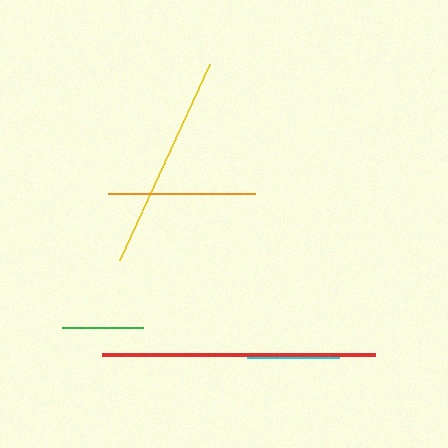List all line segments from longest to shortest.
From longest to shortest: red, yellow, orange, cyan, green.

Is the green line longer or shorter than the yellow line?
The yellow line is longer than the green line.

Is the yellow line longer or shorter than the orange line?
The yellow line is longer than the orange line.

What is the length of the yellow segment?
The yellow segment is approximately 216 pixels long.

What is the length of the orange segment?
The orange segment is approximately 147 pixels long.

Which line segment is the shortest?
The green line is the shortest at approximately 81 pixels.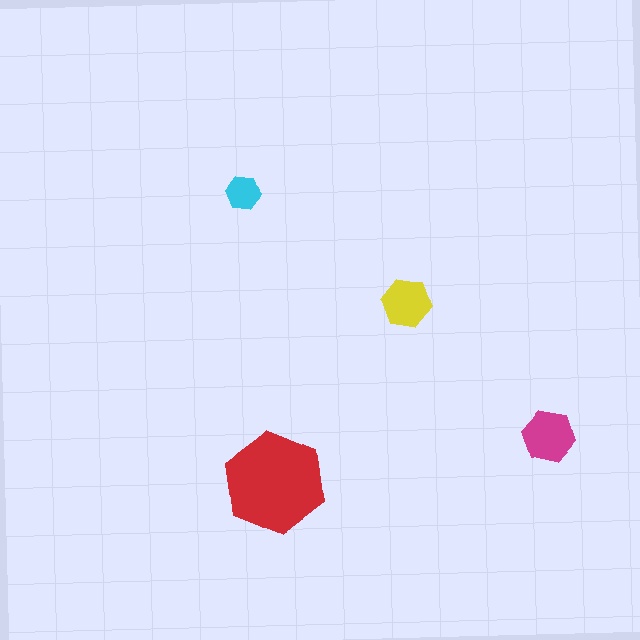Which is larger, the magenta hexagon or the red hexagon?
The red one.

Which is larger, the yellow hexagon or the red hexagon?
The red one.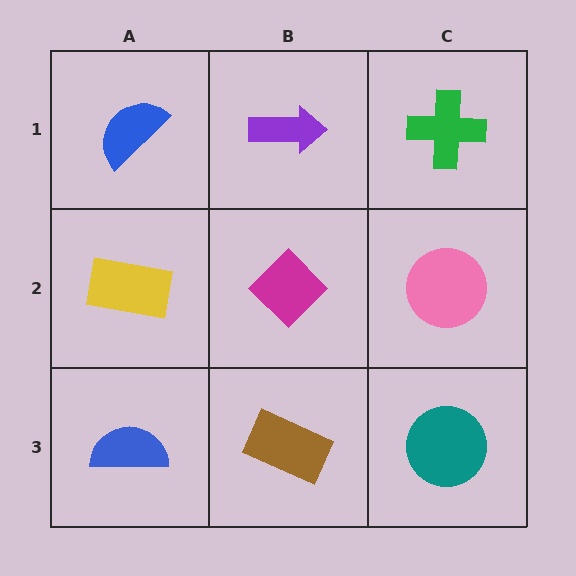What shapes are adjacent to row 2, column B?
A purple arrow (row 1, column B), a brown rectangle (row 3, column B), a yellow rectangle (row 2, column A), a pink circle (row 2, column C).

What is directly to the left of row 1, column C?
A purple arrow.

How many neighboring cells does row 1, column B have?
3.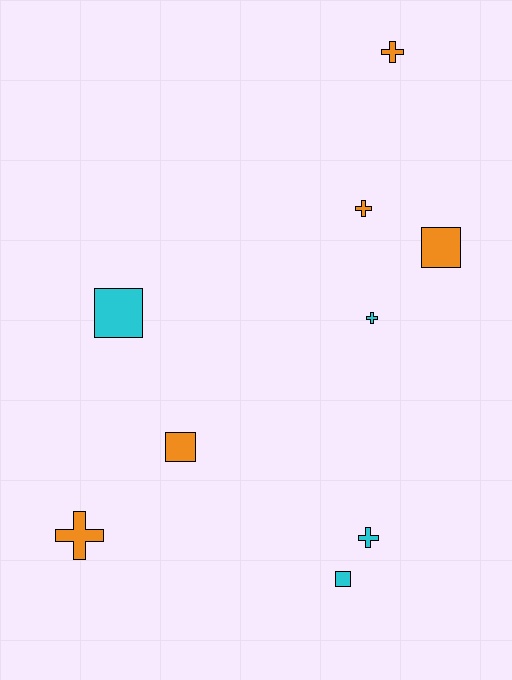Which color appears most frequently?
Orange, with 5 objects.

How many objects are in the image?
There are 9 objects.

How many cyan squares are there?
There are 2 cyan squares.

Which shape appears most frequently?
Cross, with 5 objects.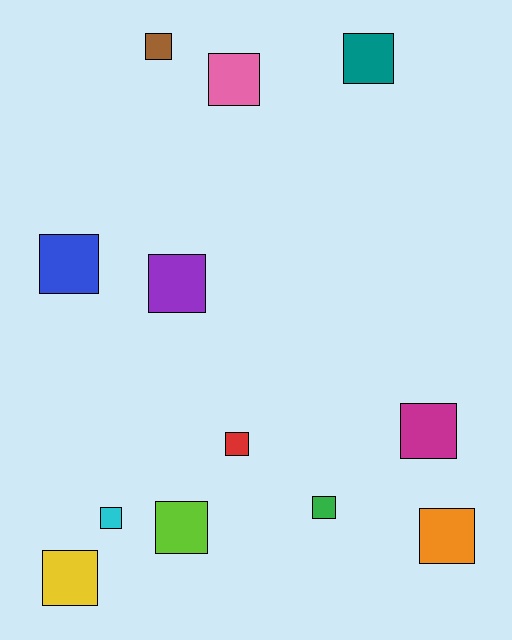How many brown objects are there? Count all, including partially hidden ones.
There is 1 brown object.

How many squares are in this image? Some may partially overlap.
There are 12 squares.